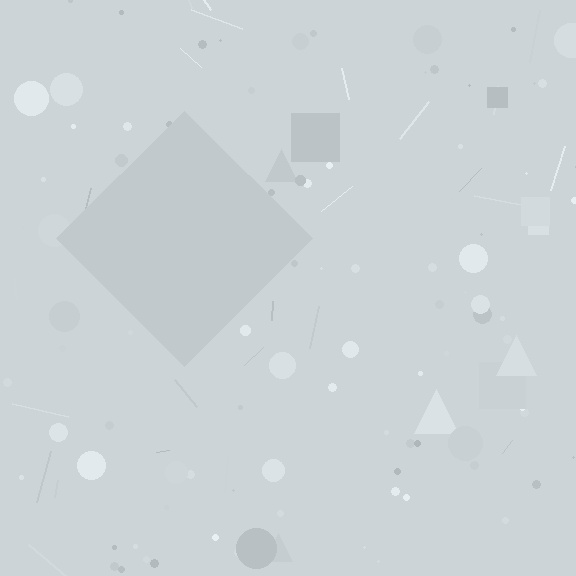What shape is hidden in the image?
A diamond is hidden in the image.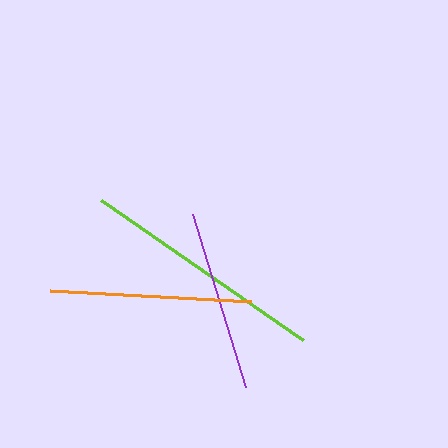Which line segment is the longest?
The lime line is the longest at approximately 246 pixels.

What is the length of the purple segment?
The purple segment is approximately 181 pixels long.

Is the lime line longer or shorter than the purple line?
The lime line is longer than the purple line.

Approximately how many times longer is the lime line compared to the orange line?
The lime line is approximately 1.2 times the length of the orange line.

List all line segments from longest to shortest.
From longest to shortest: lime, orange, purple.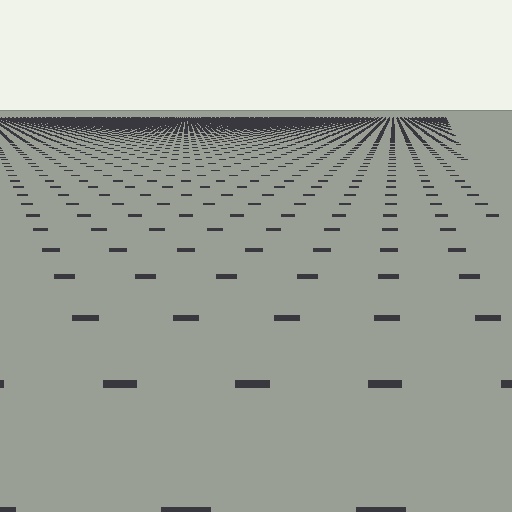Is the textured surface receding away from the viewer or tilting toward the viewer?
The surface is receding away from the viewer. Texture elements get smaller and denser toward the top.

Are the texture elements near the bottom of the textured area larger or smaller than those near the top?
Larger. Near the bottom, elements are closer to the viewer and appear at a bigger on-screen size.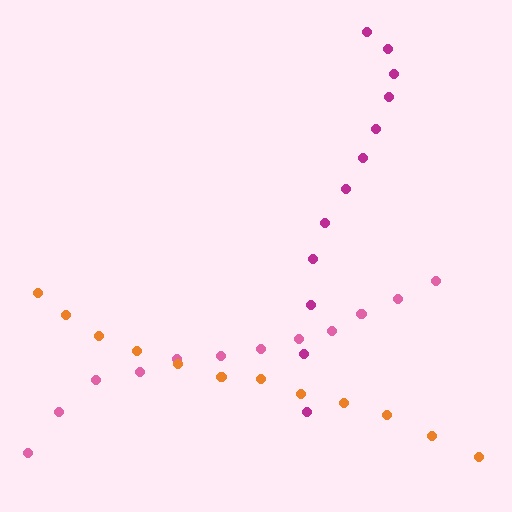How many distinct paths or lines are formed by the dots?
There are 3 distinct paths.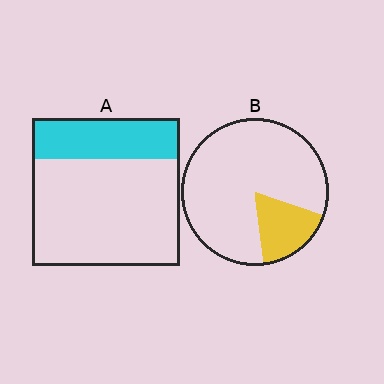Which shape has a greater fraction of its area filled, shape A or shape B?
Shape A.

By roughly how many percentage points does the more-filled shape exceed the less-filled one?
By roughly 10 percentage points (A over B).